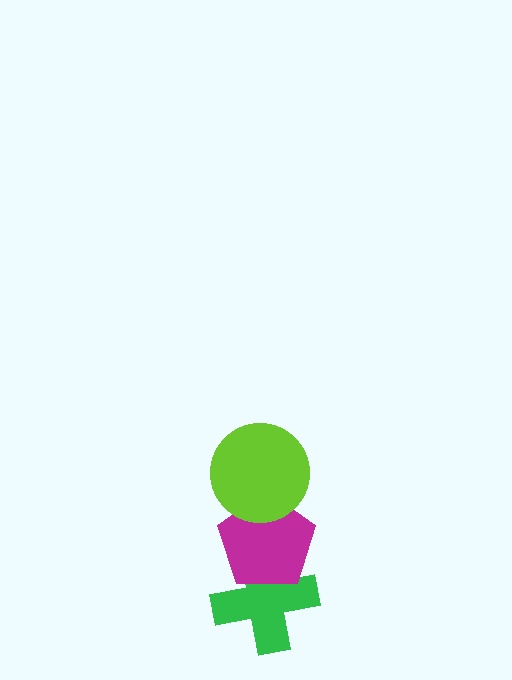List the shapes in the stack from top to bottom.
From top to bottom: the lime circle, the magenta pentagon, the green cross.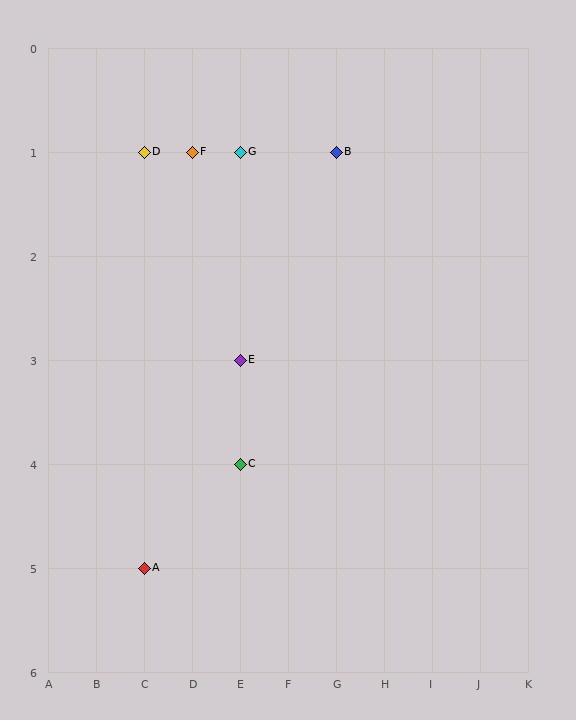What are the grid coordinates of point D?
Point D is at grid coordinates (C, 1).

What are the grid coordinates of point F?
Point F is at grid coordinates (D, 1).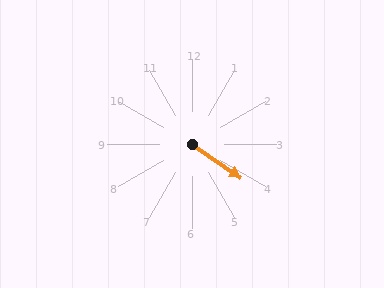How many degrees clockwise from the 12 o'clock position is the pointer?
Approximately 125 degrees.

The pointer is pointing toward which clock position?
Roughly 4 o'clock.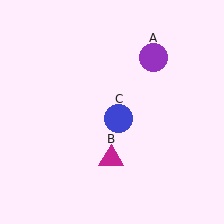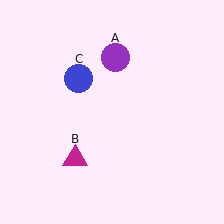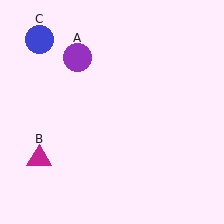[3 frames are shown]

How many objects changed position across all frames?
3 objects changed position: purple circle (object A), magenta triangle (object B), blue circle (object C).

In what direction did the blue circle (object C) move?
The blue circle (object C) moved up and to the left.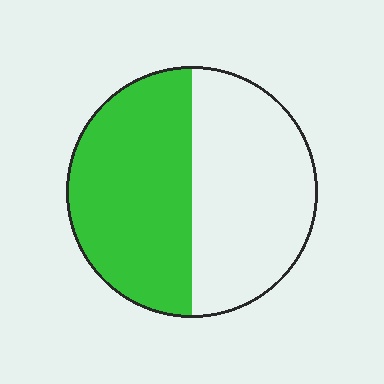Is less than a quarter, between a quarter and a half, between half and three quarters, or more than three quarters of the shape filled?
Between half and three quarters.